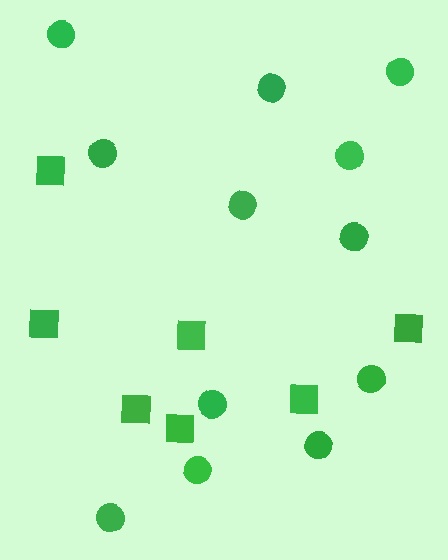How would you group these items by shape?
There are 2 groups: one group of squares (7) and one group of circles (12).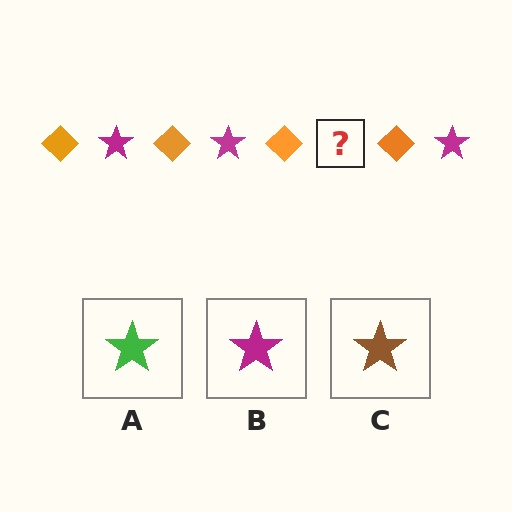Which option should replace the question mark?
Option B.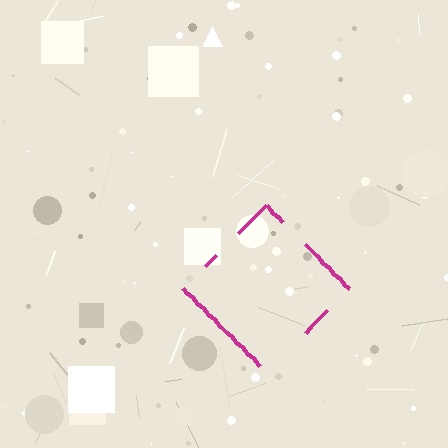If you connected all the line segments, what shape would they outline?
They would outline a diamond.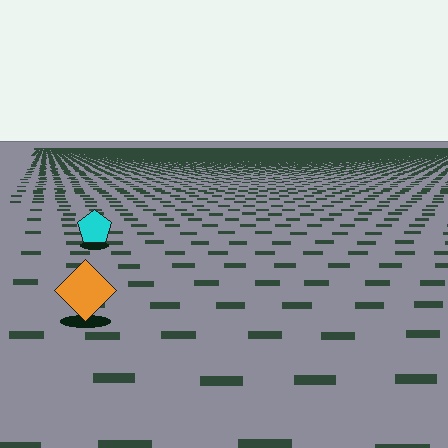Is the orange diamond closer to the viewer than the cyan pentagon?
Yes. The orange diamond is closer — you can tell from the texture gradient: the ground texture is coarser near it.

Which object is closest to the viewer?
The orange diamond is closest. The texture marks near it are larger and more spread out.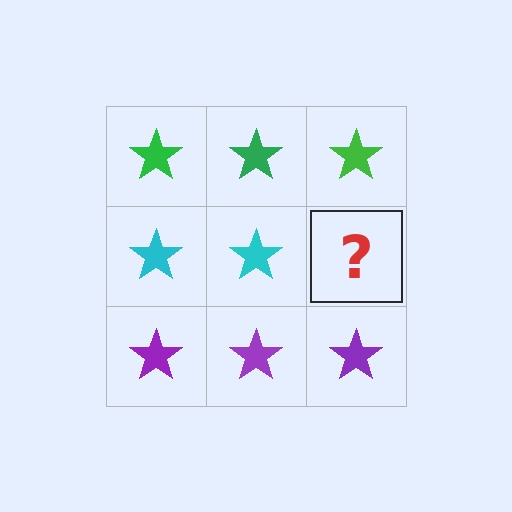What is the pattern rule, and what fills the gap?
The rule is that each row has a consistent color. The gap should be filled with a cyan star.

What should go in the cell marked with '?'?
The missing cell should contain a cyan star.